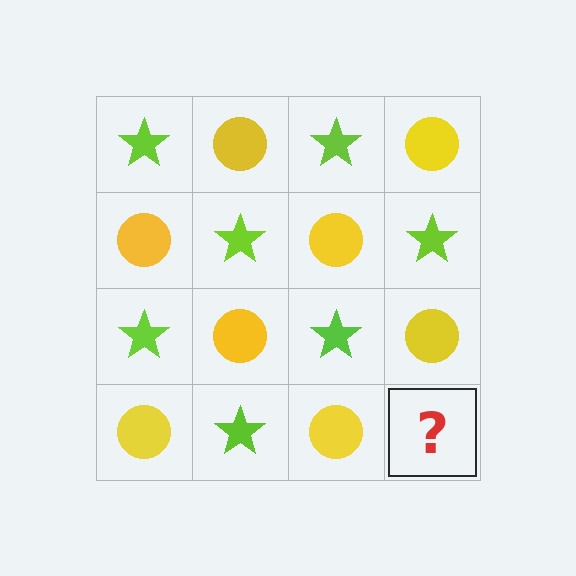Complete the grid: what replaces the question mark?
The question mark should be replaced with a lime star.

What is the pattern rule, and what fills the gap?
The rule is that it alternates lime star and yellow circle in a checkerboard pattern. The gap should be filled with a lime star.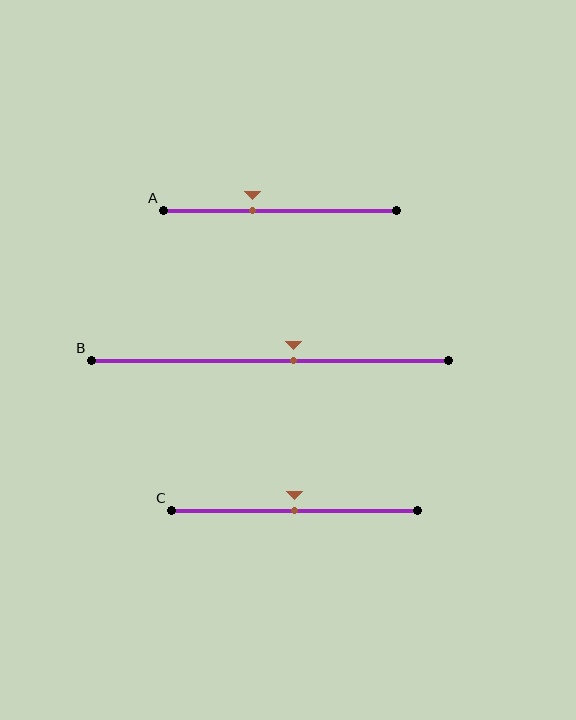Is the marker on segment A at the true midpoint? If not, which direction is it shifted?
No, the marker on segment A is shifted to the left by about 12% of the segment length.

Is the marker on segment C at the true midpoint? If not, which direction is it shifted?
Yes, the marker on segment C is at the true midpoint.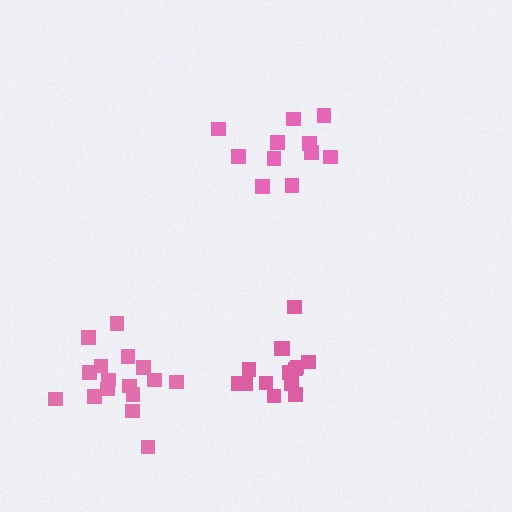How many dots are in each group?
Group 1: 17 dots, Group 2: 15 dots, Group 3: 11 dots (43 total).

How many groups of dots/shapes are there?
There are 3 groups.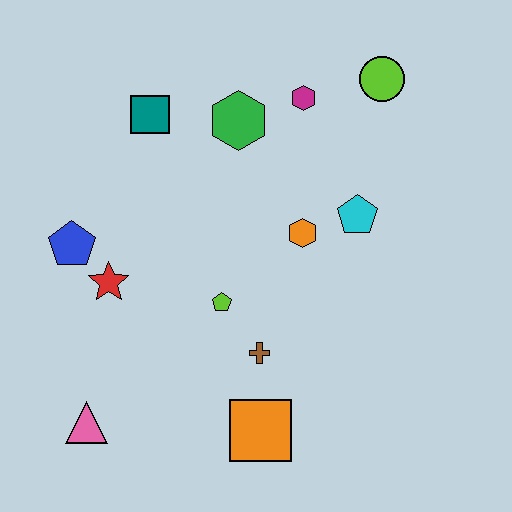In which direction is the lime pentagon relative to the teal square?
The lime pentagon is below the teal square.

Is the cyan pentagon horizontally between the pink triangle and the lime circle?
Yes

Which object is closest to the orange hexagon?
The cyan pentagon is closest to the orange hexagon.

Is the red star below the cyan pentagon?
Yes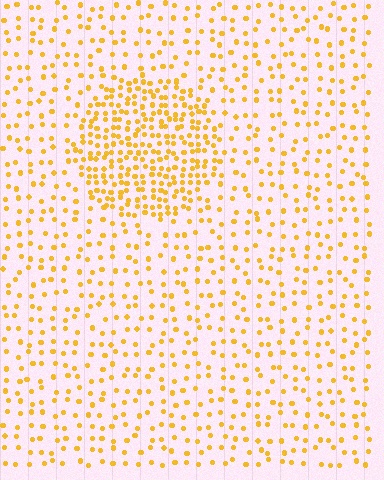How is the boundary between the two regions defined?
The boundary is defined by a change in element density (approximately 2.4x ratio). All elements are the same color, size, and shape.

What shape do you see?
I see a circle.